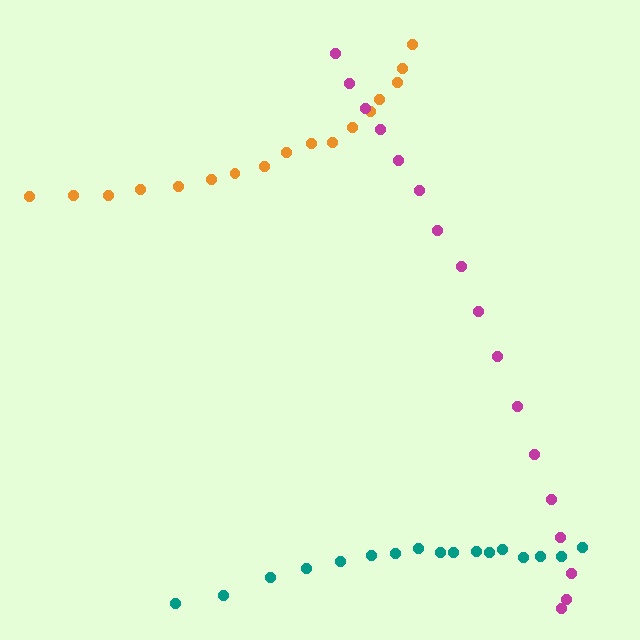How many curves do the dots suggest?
There are 3 distinct paths.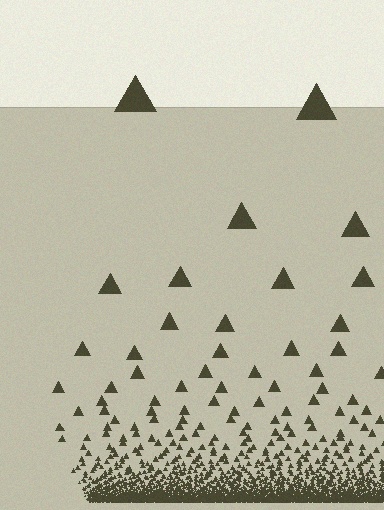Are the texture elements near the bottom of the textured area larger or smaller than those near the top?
Smaller. The gradient is inverted — elements near the bottom are smaller and denser.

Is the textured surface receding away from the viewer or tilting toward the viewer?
The surface appears to tilt toward the viewer. Texture elements get larger and sparser toward the top.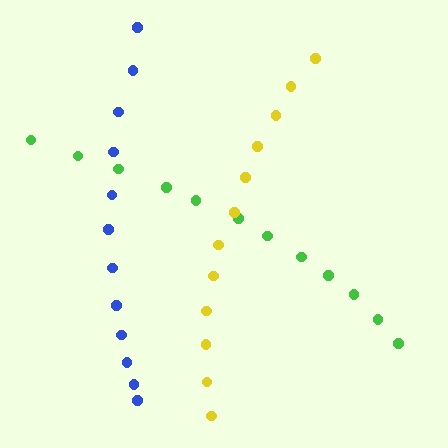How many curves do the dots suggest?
There are 3 distinct paths.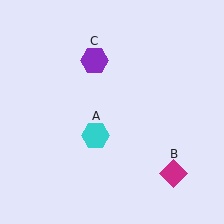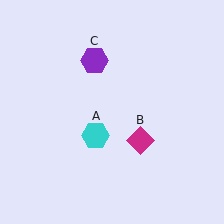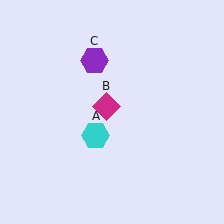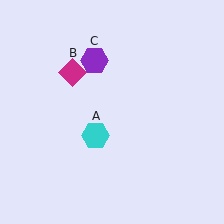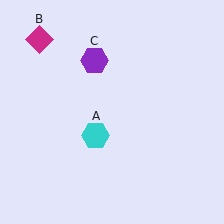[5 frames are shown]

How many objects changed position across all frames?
1 object changed position: magenta diamond (object B).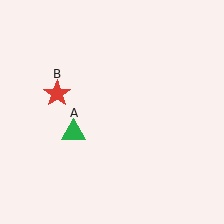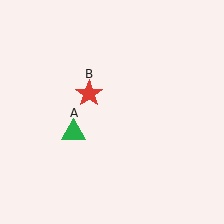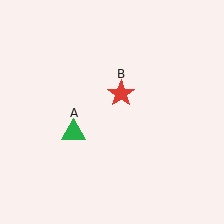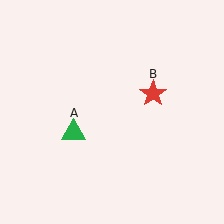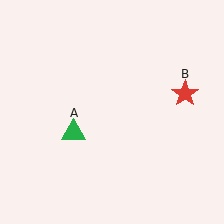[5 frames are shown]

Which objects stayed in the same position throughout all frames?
Green triangle (object A) remained stationary.